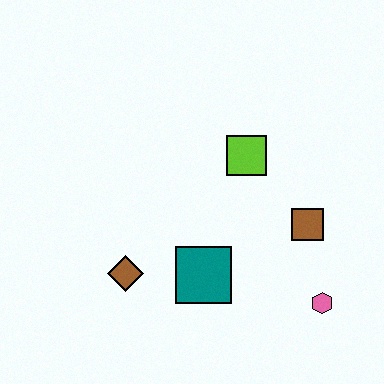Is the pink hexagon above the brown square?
No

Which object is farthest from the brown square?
The brown diamond is farthest from the brown square.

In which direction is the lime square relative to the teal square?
The lime square is above the teal square.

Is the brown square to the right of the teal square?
Yes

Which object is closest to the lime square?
The brown square is closest to the lime square.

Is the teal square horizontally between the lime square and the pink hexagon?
No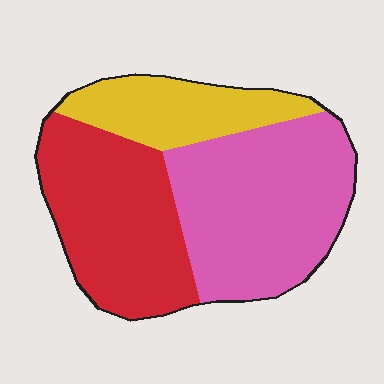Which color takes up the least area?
Yellow, at roughly 20%.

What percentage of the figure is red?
Red covers 36% of the figure.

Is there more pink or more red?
Pink.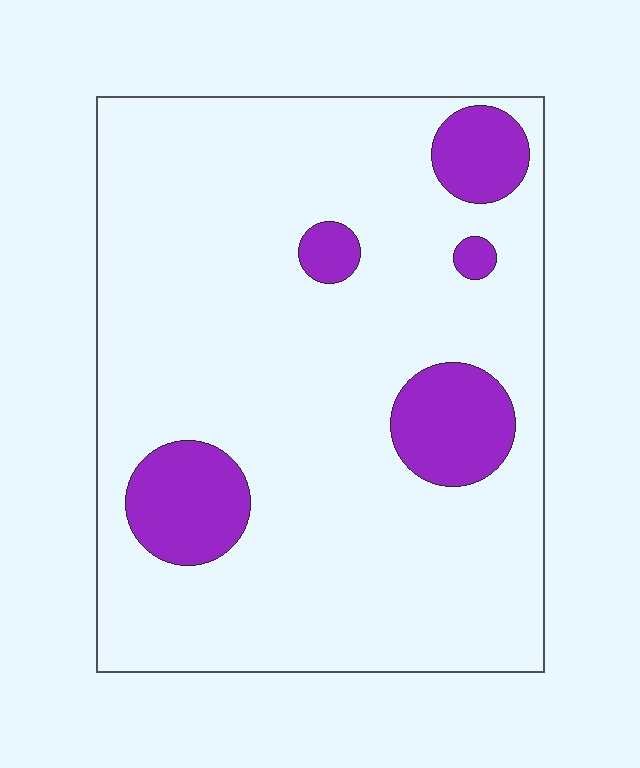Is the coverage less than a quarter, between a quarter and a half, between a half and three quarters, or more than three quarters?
Less than a quarter.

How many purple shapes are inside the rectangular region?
5.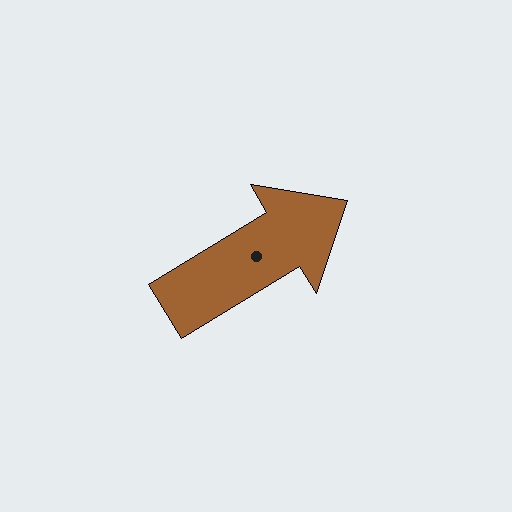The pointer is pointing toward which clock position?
Roughly 2 o'clock.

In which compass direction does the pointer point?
Northeast.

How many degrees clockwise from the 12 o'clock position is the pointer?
Approximately 59 degrees.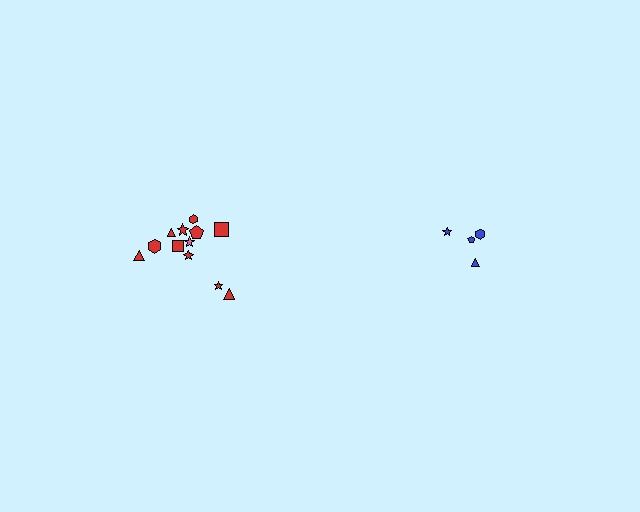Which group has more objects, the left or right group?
The left group.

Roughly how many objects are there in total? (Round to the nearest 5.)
Roughly 15 objects in total.